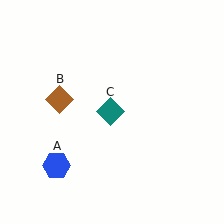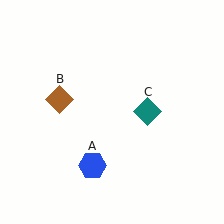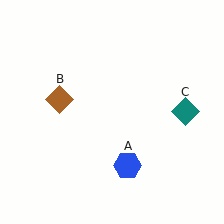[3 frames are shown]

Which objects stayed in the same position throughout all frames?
Brown diamond (object B) remained stationary.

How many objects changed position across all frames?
2 objects changed position: blue hexagon (object A), teal diamond (object C).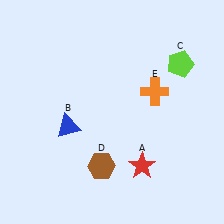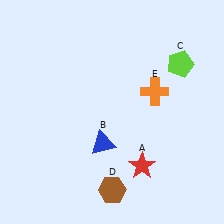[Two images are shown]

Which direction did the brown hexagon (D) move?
The brown hexagon (D) moved down.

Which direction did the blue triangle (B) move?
The blue triangle (B) moved right.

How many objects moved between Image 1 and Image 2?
2 objects moved between the two images.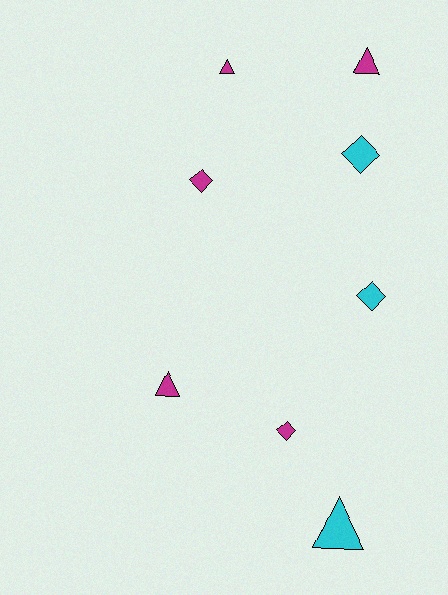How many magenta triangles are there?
There are 3 magenta triangles.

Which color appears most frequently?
Magenta, with 5 objects.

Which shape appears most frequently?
Triangle, with 4 objects.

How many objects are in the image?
There are 8 objects.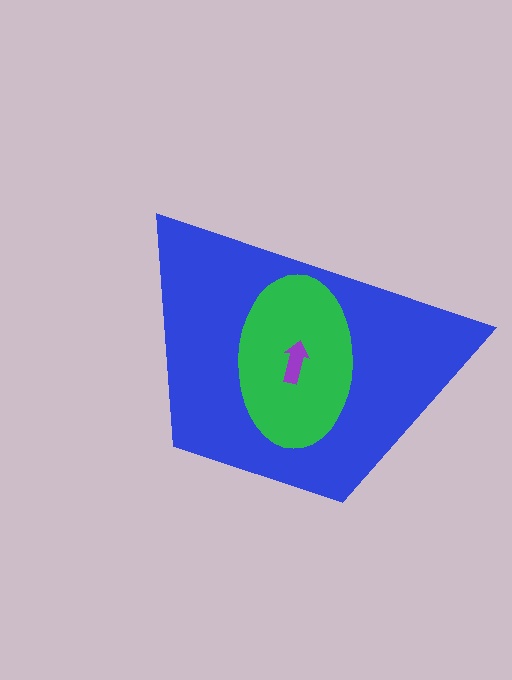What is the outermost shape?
The blue trapezoid.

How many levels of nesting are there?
3.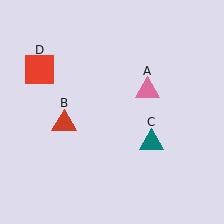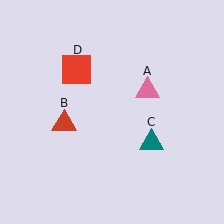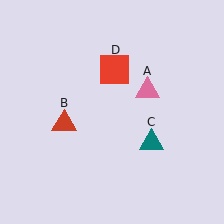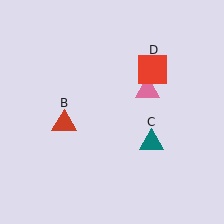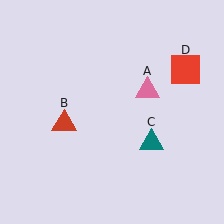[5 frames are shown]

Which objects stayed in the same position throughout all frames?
Pink triangle (object A) and red triangle (object B) and teal triangle (object C) remained stationary.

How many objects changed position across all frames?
1 object changed position: red square (object D).